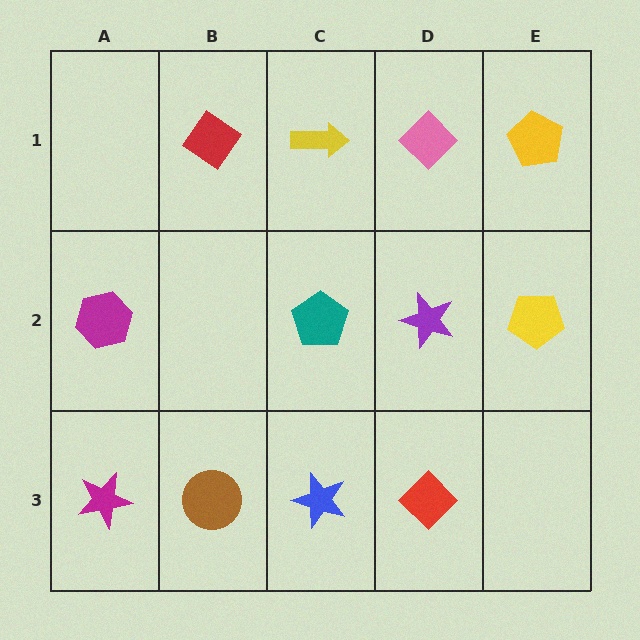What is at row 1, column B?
A red diamond.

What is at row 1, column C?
A yellow arrow.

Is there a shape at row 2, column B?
No, that cell is empty.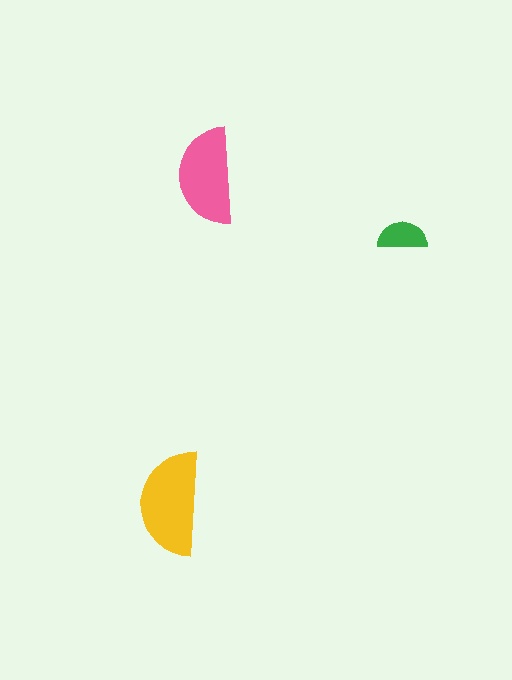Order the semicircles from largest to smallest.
the yellow one, the pink one, the green one.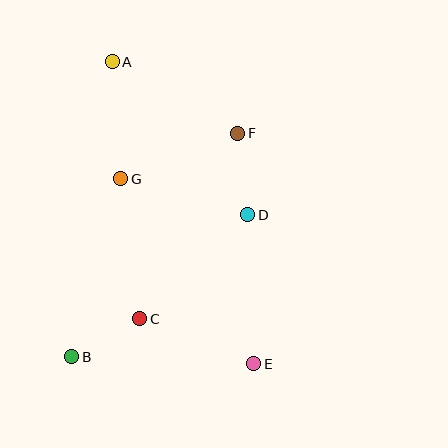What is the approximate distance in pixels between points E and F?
The distance between E and F is approximately 231 pixels.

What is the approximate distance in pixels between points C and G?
The distance between C and G is approximately 142 pixels.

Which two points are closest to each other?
Points B and C are closest to each other.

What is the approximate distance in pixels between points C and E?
The distance between C and E is approximately 123 pixels.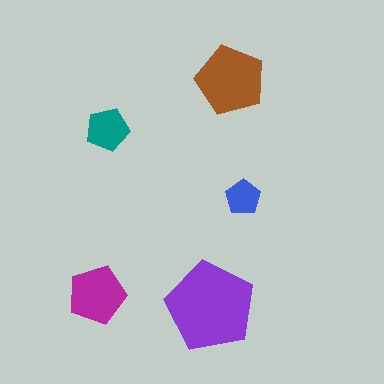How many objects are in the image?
There are 5 objects in the image.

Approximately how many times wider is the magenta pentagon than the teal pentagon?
About 1.5 times wider.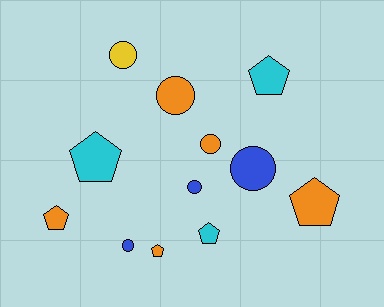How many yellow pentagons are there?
There are no yellow pentagons.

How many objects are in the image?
There are 12 objects.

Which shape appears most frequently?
Pentagon, with 6 objects.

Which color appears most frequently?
Orange, with 5 objects.